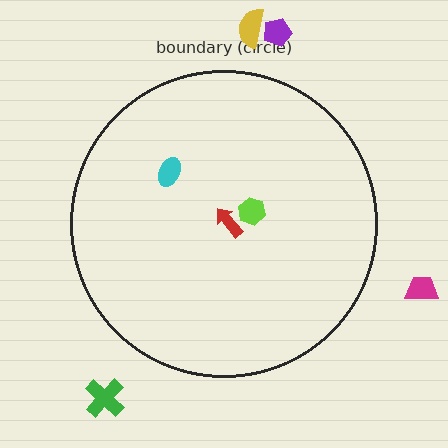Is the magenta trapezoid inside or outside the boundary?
Outside.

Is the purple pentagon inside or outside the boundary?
Outside.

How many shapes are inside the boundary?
3 inside, 4 outside.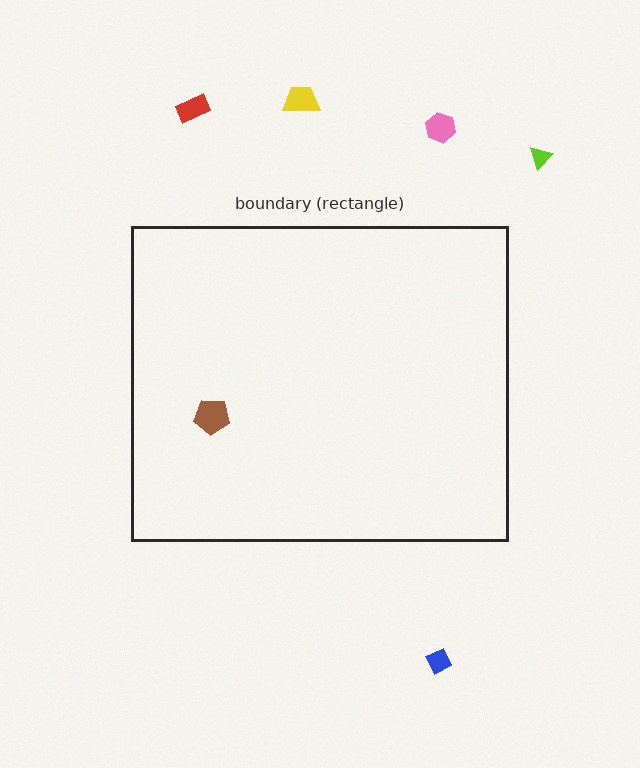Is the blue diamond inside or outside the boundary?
Outside.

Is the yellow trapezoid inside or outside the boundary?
Outside.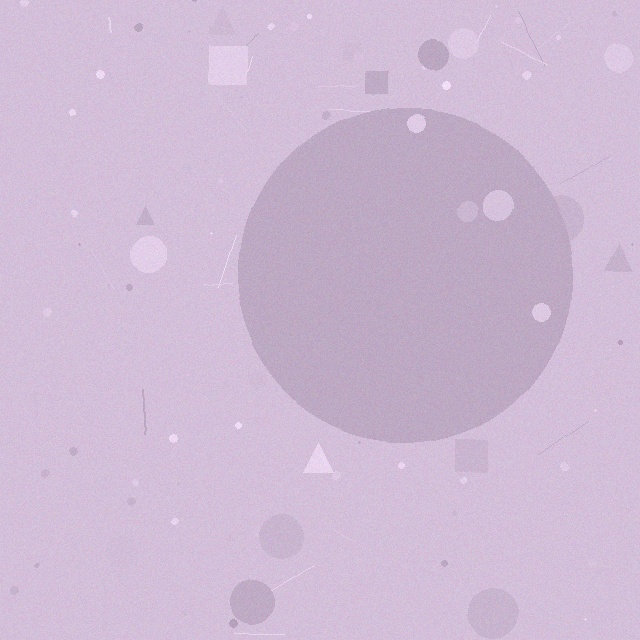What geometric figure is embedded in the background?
A circle is embedded in the background.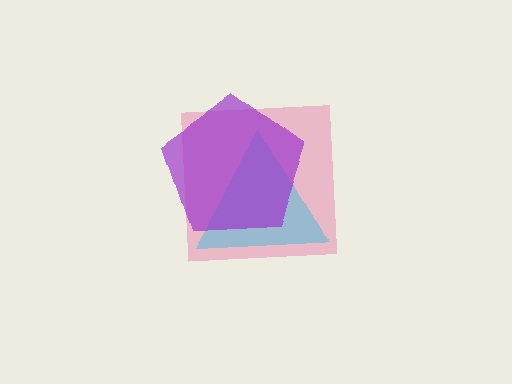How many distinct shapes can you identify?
There are 3 distinct shapes: a pink square, a cyan triangle, a purple pentagon.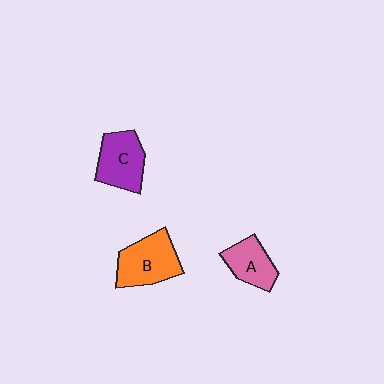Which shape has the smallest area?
Shape A (pink).